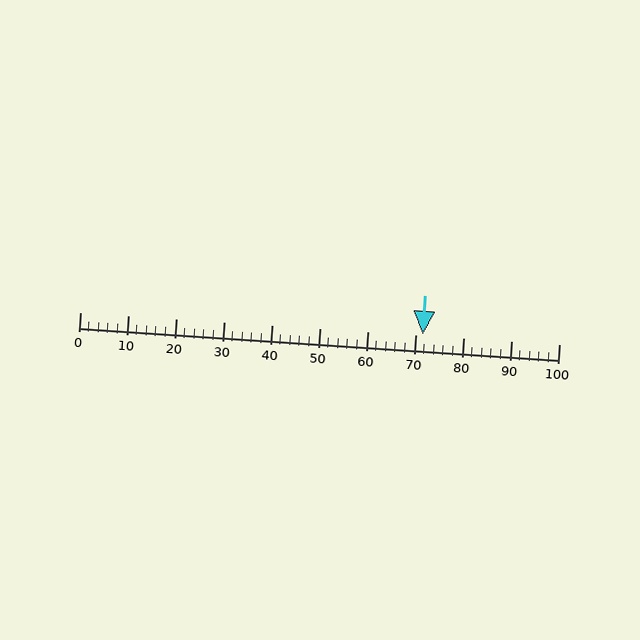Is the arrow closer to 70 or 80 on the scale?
The arrow is closer to 70.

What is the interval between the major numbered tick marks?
The major tick marks are spaced 10 units apart.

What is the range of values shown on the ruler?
The ruler shows values from 0 to 100.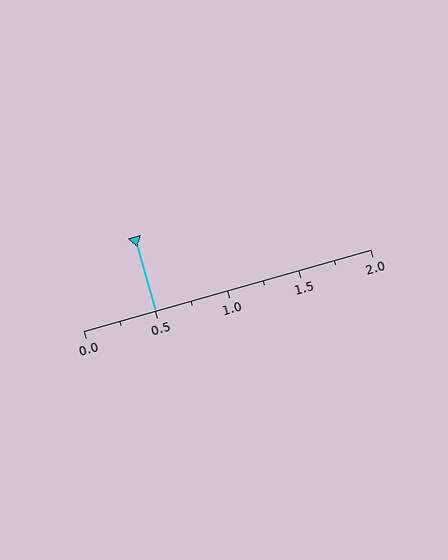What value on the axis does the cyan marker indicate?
The marker indicates approximately 0.5.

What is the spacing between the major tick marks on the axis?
The major ticks are spaced 0.5 apart.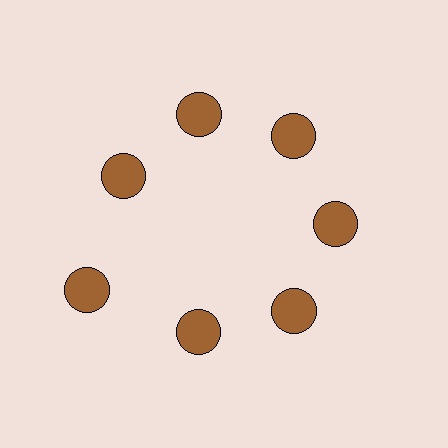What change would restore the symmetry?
The symmetry would be restored by moving it inward, back onto the ring so that all 7 circles sit at equal angles and equal distance from the center.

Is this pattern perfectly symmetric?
No. The 7 brown circles are arranged in a ring, but one element near the 8 o'clock position is pushed outward from the center, breaking the 7-fold rotational symmetry.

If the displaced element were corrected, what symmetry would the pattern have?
It would have 7-fold rotational symmetry — the pattern would map onto itself every 51 degrees.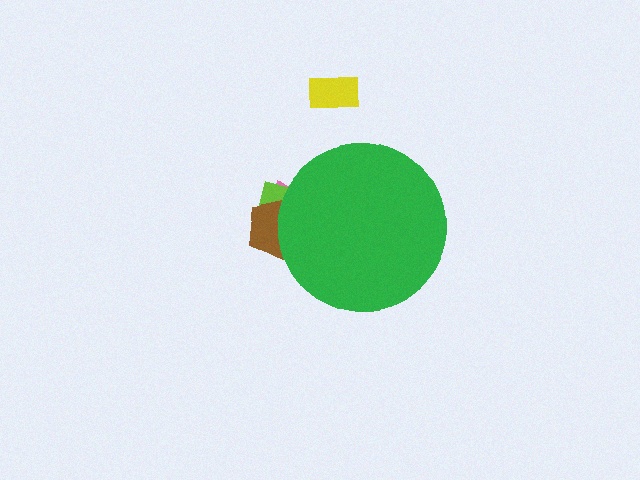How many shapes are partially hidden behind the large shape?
3 shapes are partially hidden.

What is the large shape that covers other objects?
A green circle.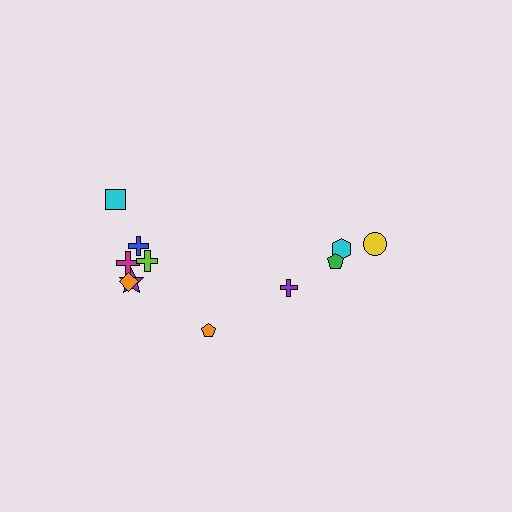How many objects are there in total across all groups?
There are 11 objects.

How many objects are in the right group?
There are 4 objects.